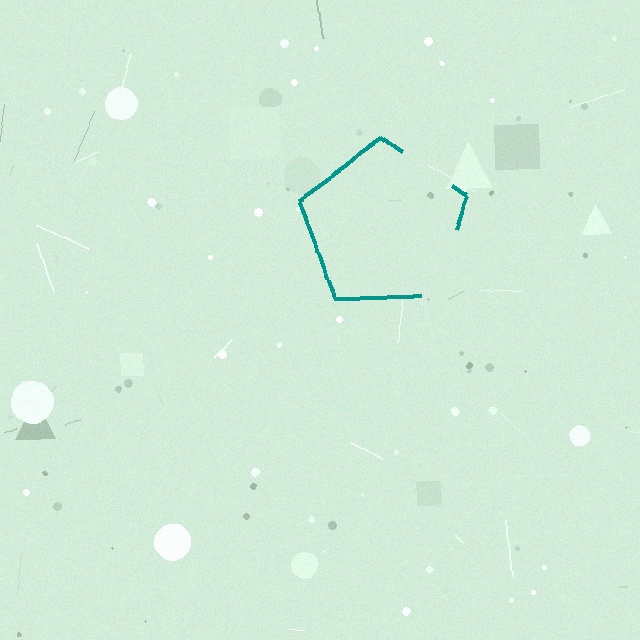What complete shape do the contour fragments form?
The contour fragments form a pentagon.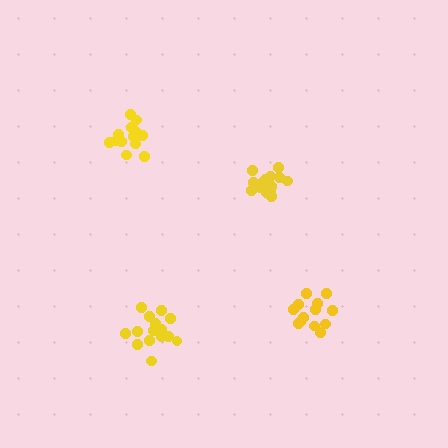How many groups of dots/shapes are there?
There are 4 groups.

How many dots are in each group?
Group 1: 14 dots, Group 2: 15 dots, Group 3: 15 dots, Group 4: 13 dots (57 total).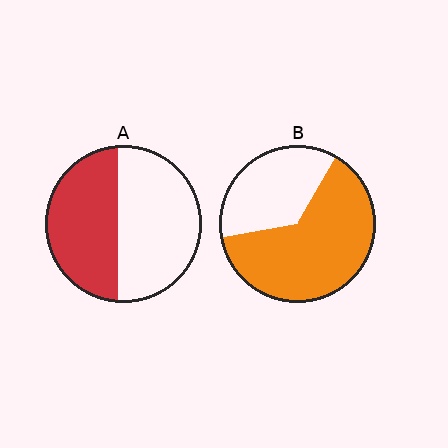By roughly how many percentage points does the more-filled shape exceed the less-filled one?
By roughly 20 percentage points (B over A).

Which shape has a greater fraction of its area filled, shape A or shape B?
Shape B.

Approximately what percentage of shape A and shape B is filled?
A is approximately 45% and B is approximately 65%.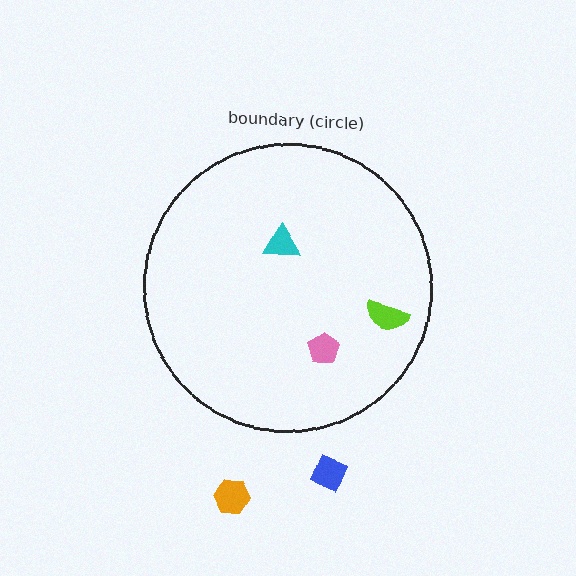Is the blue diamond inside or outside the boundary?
Outside.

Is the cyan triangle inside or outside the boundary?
Inside.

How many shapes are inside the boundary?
3 inside, 2 outside.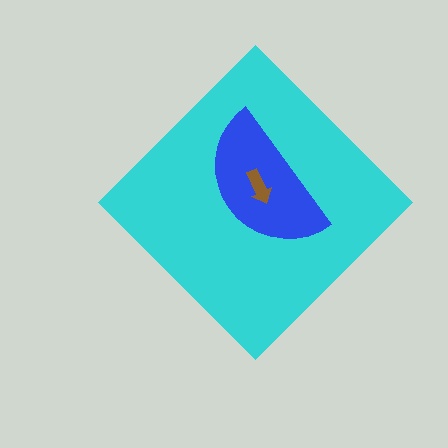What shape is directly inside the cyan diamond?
The blue semicircle.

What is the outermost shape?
The cyan diamond.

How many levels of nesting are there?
3.